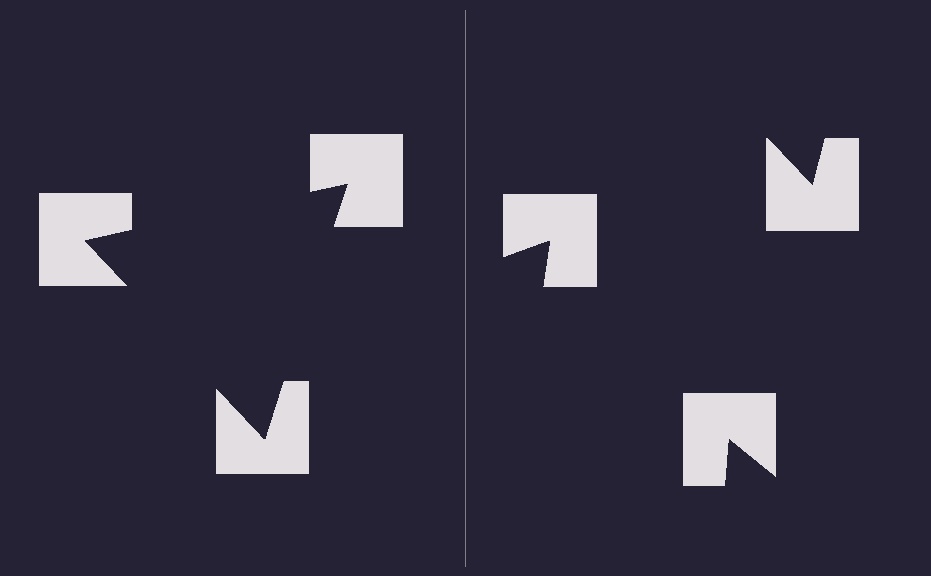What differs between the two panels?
The notched squares are positioned identically on both sides; only the wedge orientations differ. On the left they align to a triangle; on the right they are misaligned.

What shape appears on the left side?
An illusory triangle.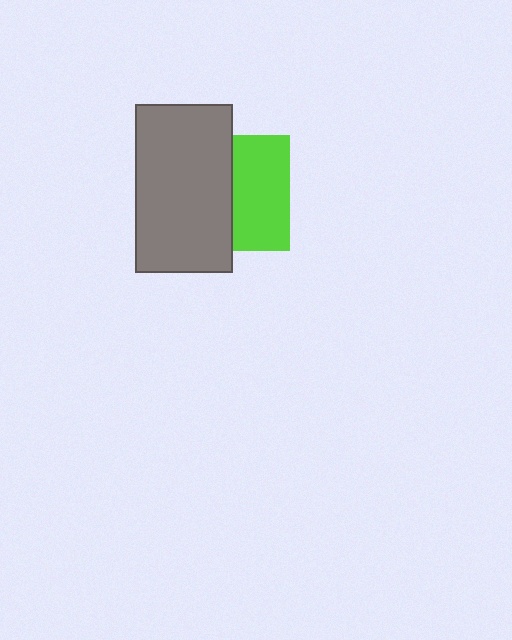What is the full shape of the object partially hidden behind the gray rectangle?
The partially hidden object is a lime square.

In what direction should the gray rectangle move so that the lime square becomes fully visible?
The gray rectangle should move left. That is the shortest direction to clear the overlap and leave the lime square fully visible.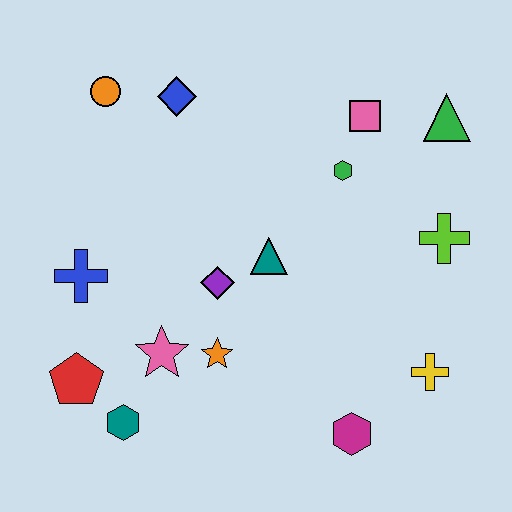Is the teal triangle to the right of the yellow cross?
No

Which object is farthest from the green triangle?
The red pentagon is farthest from the green triangle.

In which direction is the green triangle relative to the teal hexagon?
The green triangle is to the right of the teal hexagon.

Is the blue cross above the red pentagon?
Yes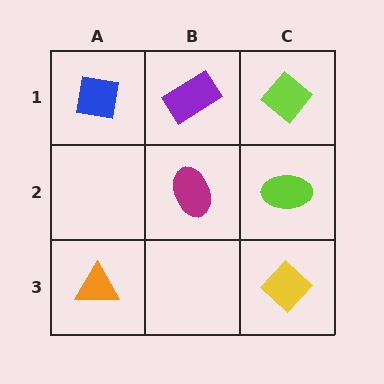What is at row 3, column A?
An orange triangle.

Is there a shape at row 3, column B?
No, that cell is empty.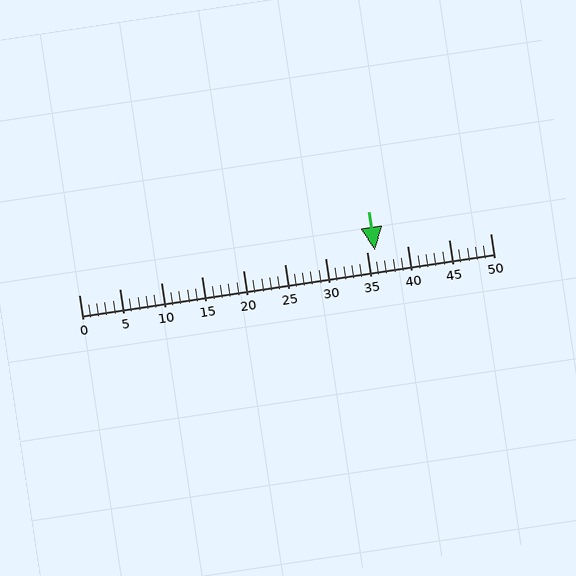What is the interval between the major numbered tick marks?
The major tick marks are spaced 5 units apart.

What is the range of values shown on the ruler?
The ruler shows values from 0 to 50.